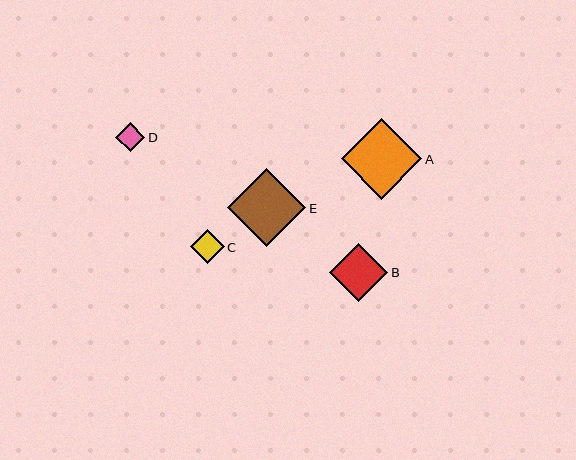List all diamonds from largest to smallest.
From largest to smallest: A, E, B, C, D.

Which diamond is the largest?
Diamond A is the largest with a size of approximately 81 pixels.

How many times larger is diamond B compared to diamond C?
Diamond B is approximately 1.7 times the size of diamond C.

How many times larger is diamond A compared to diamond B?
Diamond A is approximately 1.4 times the size of diamond B.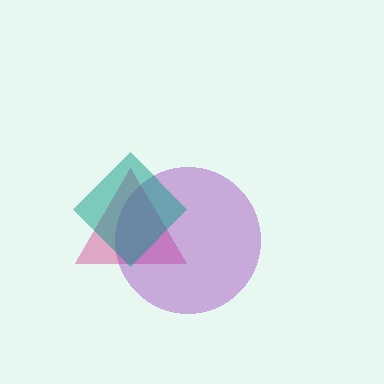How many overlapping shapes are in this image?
There are 3 overlapping shapes in the image.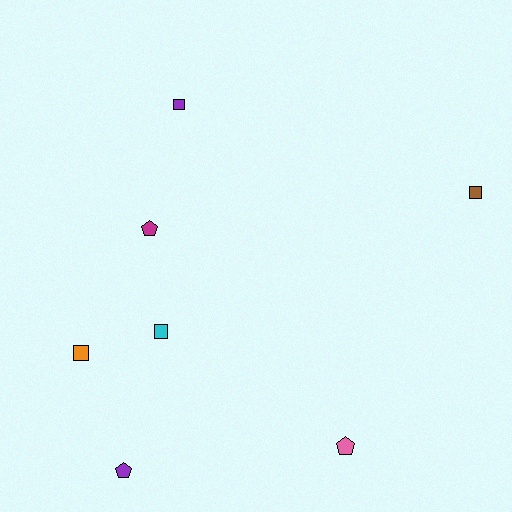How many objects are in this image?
There are 7 objects.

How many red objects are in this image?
There are no red objects.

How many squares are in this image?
There are 4 squares.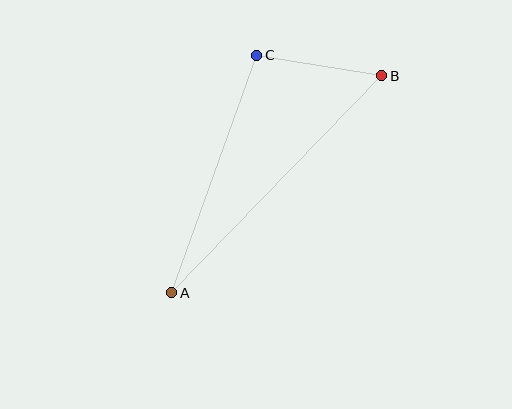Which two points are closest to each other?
Points B and C are closest to each other.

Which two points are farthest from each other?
Points A and B are farthest from each other.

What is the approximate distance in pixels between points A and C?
The distance between A and C is approximately 252 pixels.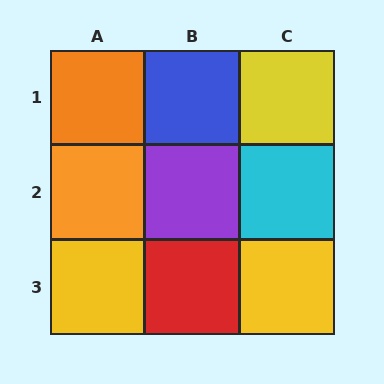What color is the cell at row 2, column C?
Cyan.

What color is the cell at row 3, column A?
Yellow.